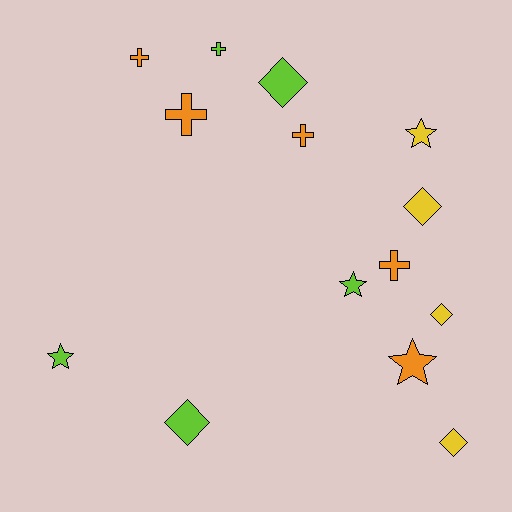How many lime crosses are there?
There is 1 lime cross.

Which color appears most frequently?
Lime, with 5 objects.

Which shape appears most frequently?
Cross, with 5 objects.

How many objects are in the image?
There are 14 objects.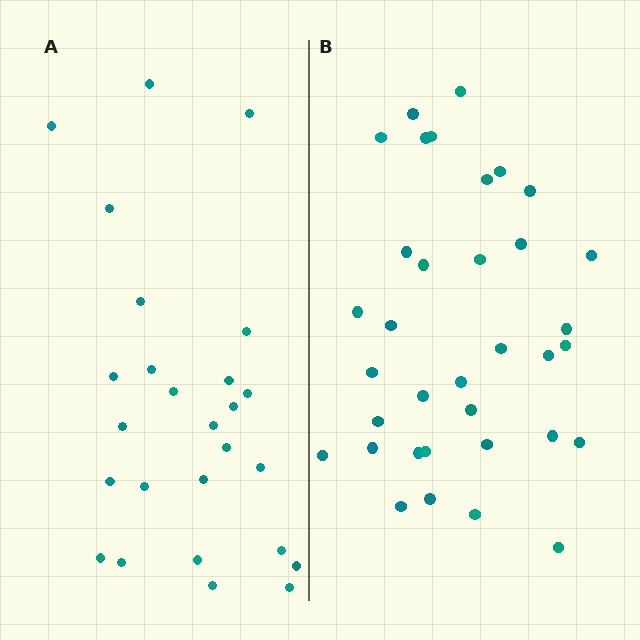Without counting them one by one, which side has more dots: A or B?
Region B (the right region) has more dots.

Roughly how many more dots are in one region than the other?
Region B has roughly 8 or so more dots than region A.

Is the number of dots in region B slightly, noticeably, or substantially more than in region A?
Region B has noticeably more, but not dramatically so. The ratio is roughly 1.3 to 1.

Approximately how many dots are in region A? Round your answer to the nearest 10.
About 30 dots. (The exact count is 26, which rounds to 30.)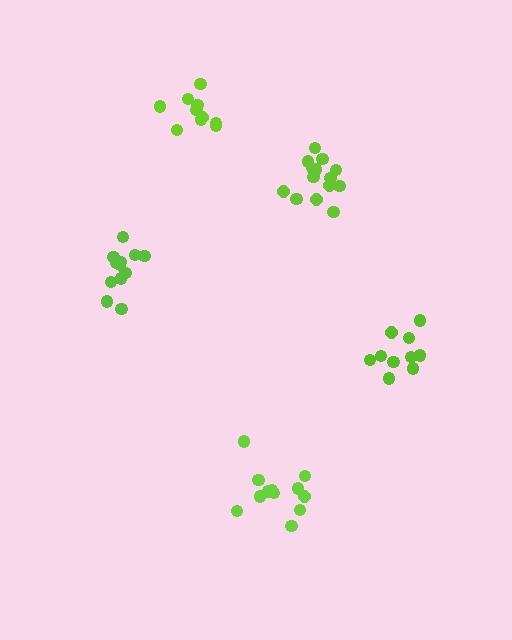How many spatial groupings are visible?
There are 5 spatial groupings.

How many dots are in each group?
Group 1: 10 dots, Group 2: 12 dots, Group 3: 10 dots, Group 4: 12 dots, Group 5: 14 dots (58 total).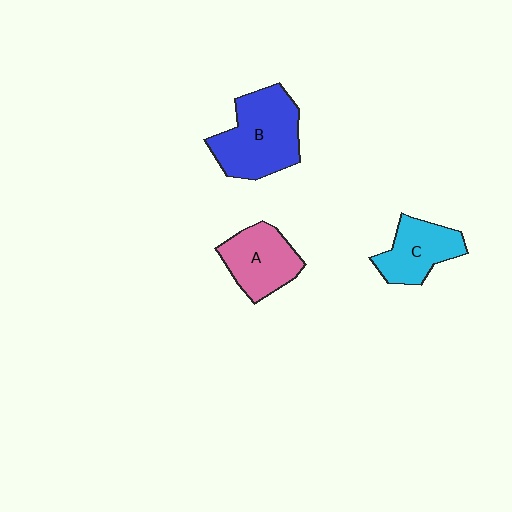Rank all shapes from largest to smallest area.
From largest to smallest: B (blue), A (pink), C (cyan).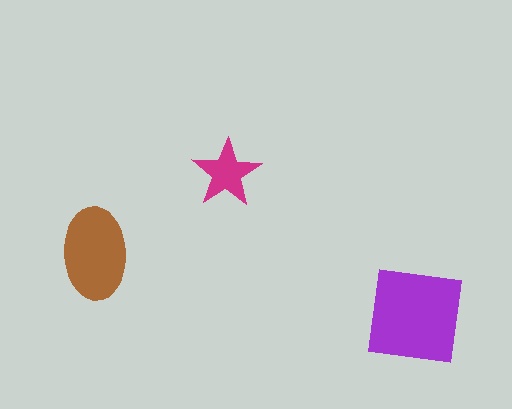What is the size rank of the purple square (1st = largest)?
1st.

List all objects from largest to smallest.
The purple square, the brown ellipse, the magenta star.